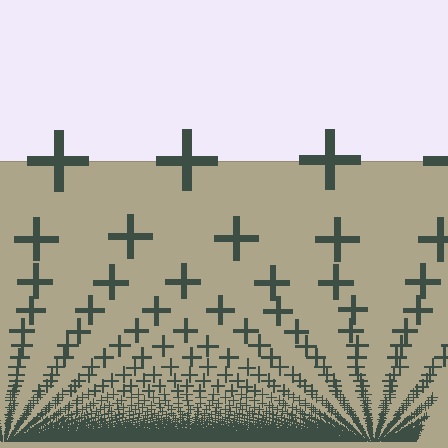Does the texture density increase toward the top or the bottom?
Density increases toward the bottom.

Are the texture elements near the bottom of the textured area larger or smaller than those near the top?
Smaller. The gradient is inverted — elements near the bottom are smaller and denser.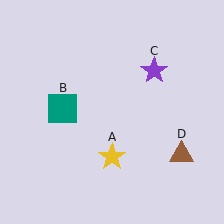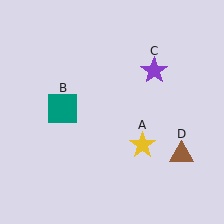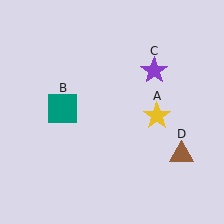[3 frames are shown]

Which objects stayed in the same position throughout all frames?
Teal square (object B) and purple star (object C) and brown triangle (object D) remained stationary.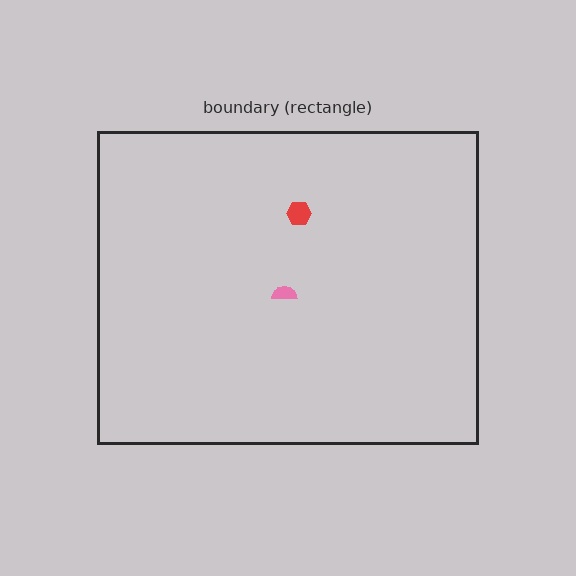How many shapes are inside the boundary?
2 inside, 0 outside.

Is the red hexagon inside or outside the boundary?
Inside.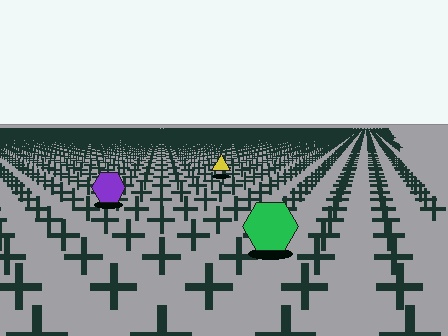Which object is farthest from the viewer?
The yellow triangle is farthest from the viewer. It appears smaller and the ground texture around it is denser.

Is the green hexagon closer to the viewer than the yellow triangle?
Yes. The green hexagon is closer — you can tell from the texture gradient: the ground texture is coarser near it.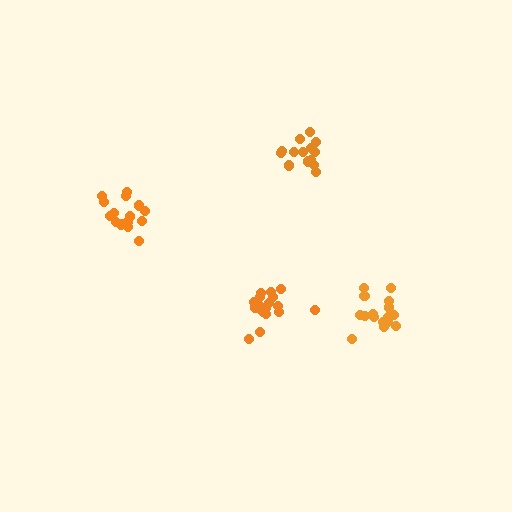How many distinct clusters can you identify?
There are 4 distinct clusters.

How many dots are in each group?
Group 1: 19 dots, Group 2: 19 dots, Group 3: 17 dots, Group 4: 15 dots (70 total).